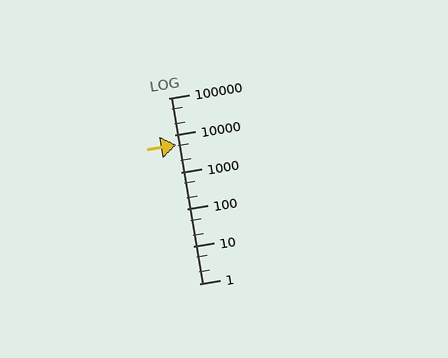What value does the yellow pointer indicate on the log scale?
The pointer indicates approximately 5600.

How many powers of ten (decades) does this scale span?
The scale spans 5 decades, from 1 to 100000.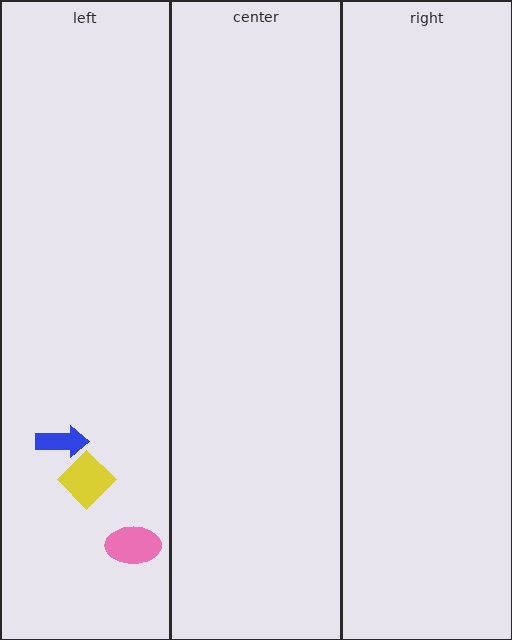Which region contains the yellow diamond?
The left region.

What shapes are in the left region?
The yellow diamond, the blue arrow, the pink ellipse.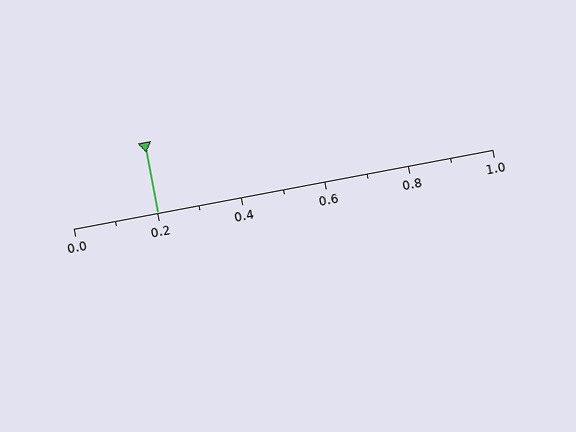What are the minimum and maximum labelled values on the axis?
The axis runs from 0.0 to 1.0.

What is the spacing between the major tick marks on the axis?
The major ticks are spaced 0.2 apart.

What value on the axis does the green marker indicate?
The marker indicates approximately 0.2.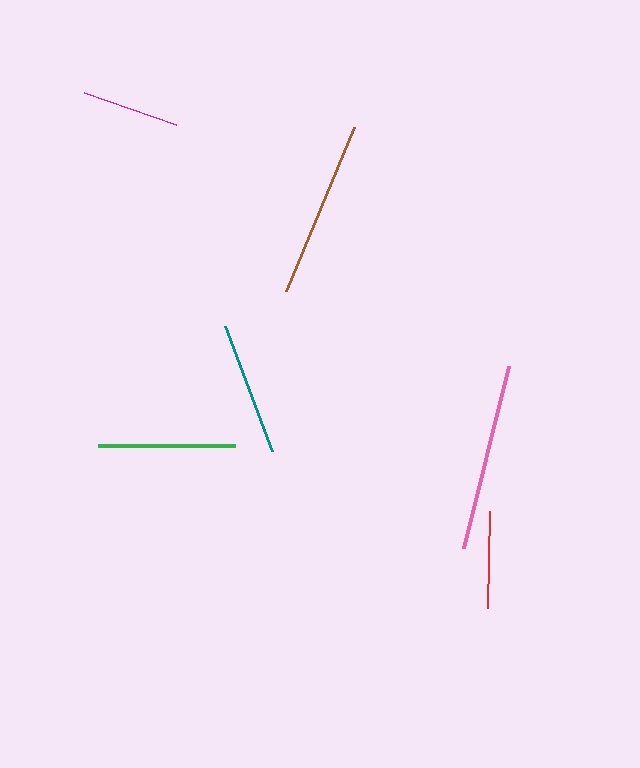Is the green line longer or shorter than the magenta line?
The green line is longer than the magenta line.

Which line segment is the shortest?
The red line is the shortest at approximately 97 pixels.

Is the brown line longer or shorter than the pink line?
The pink line is longer than the brown line.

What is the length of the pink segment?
The pink segment is approximately 188 pixels long.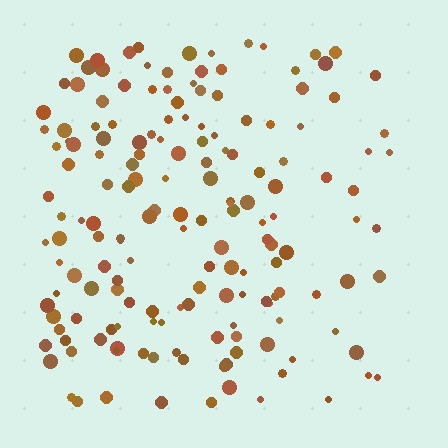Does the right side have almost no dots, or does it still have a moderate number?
Still a moderate number, just noticeably fewer than the left.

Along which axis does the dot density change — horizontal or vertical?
Horizontal.